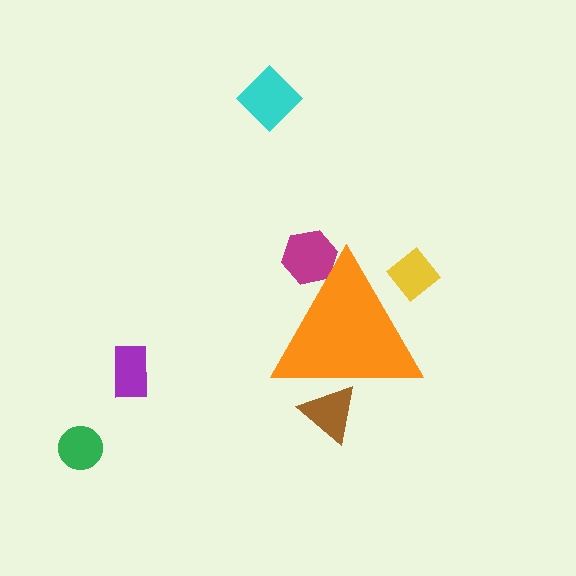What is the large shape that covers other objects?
An orange triangle.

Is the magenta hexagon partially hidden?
Yes, the magenta hexagon is partially hidden behind the orange triangle.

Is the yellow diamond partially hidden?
Yes, the yellow diamond is partially hidden behind the orange triangle.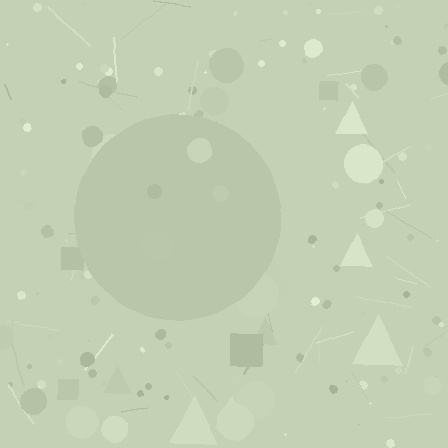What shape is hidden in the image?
A circle is hidden in the image.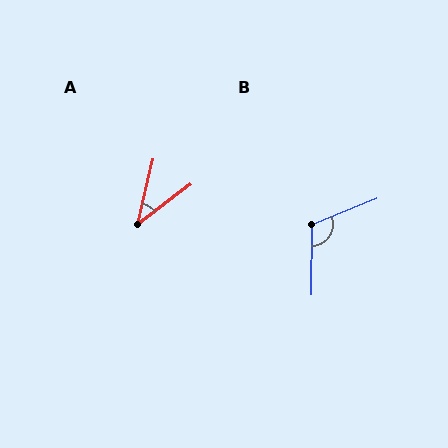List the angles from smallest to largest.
A (39°), B (113°).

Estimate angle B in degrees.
Approximately 113 degrees.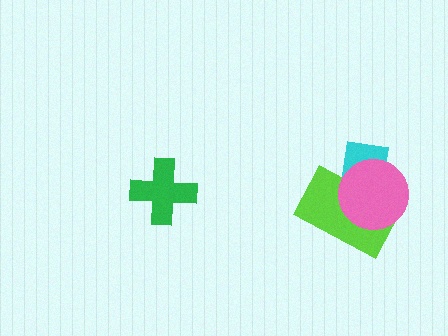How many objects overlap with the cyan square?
2 objects overlap with the cyan square.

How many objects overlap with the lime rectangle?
2 objects overlap with the lime rectangle.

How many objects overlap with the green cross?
0 objects overlap with the green cross.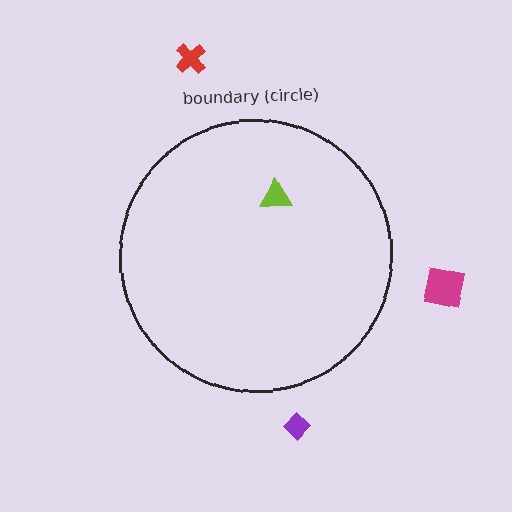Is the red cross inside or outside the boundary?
Outside.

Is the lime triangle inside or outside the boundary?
Inside.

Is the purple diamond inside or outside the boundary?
Outside.